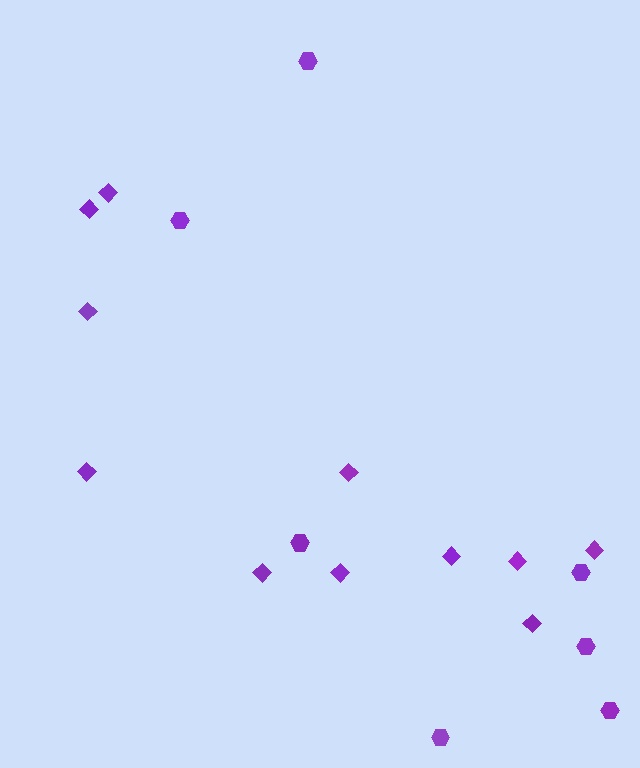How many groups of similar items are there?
There are 2 groups: one group of diamonds (11) and one group of hexagons (7).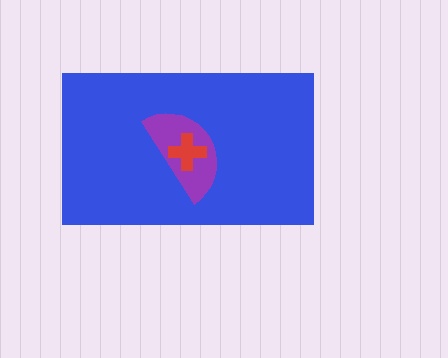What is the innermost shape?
The red cross.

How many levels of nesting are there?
3.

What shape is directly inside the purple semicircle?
The red cross.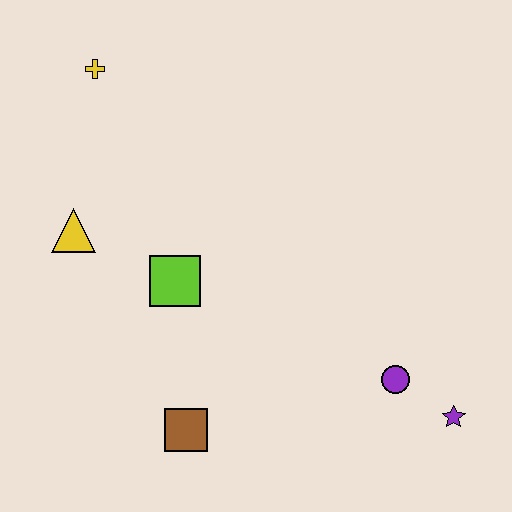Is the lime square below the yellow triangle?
Yes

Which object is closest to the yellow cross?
The yellow triangle is closest to the yellow cross.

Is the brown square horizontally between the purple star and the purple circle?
No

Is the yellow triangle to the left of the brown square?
Yes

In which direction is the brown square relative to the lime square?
The brown square is below the lime square.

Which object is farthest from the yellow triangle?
The purple star is farthest from the yellow triangle.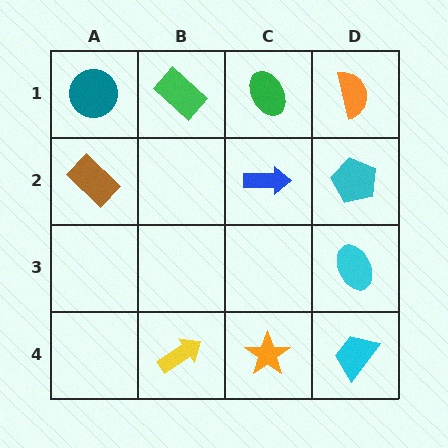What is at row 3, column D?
A cyan ellipse.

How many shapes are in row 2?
3 shapes.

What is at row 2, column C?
A blue arrow.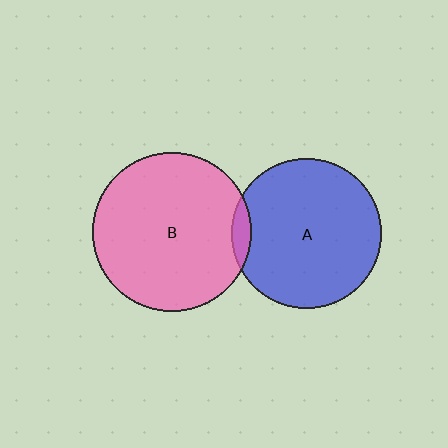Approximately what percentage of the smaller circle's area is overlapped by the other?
Approximately 5%.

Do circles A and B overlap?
Yes.